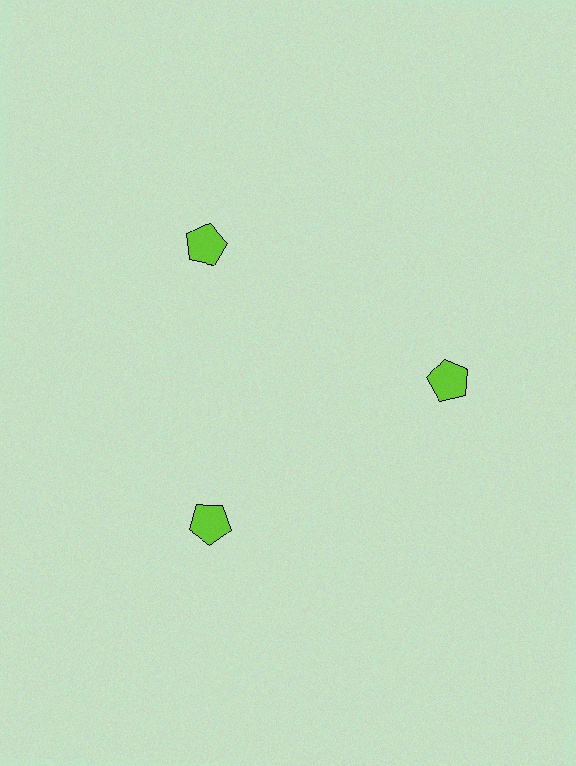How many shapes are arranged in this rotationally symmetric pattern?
There are 3 shapes, arranged in 3 groups of 1.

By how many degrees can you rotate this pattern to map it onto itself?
The pattern maps onto itself every 120 degrees of rotation.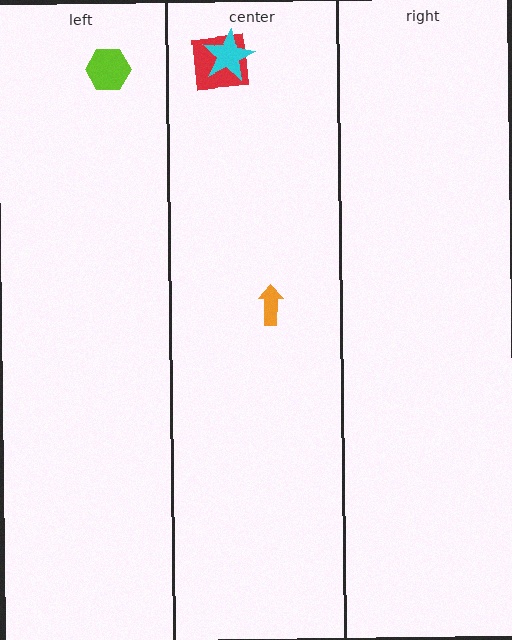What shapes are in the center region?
The orange arrow, the red square, the cyan star.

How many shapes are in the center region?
3.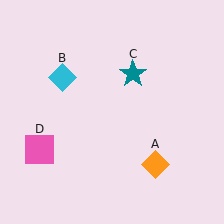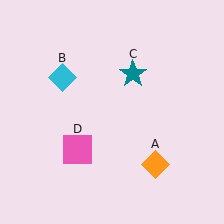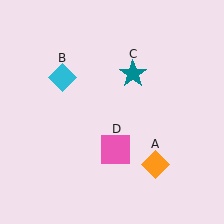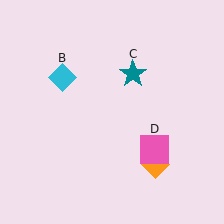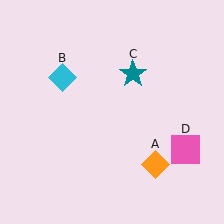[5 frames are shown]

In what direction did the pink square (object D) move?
The pink square (object D) moved right.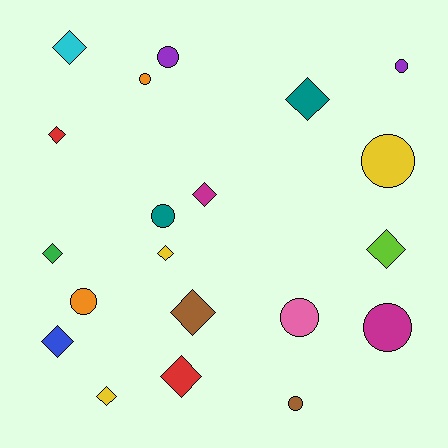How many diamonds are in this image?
There are 11 diamonds.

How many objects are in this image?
There are 20 objects.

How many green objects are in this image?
There is 1 green object.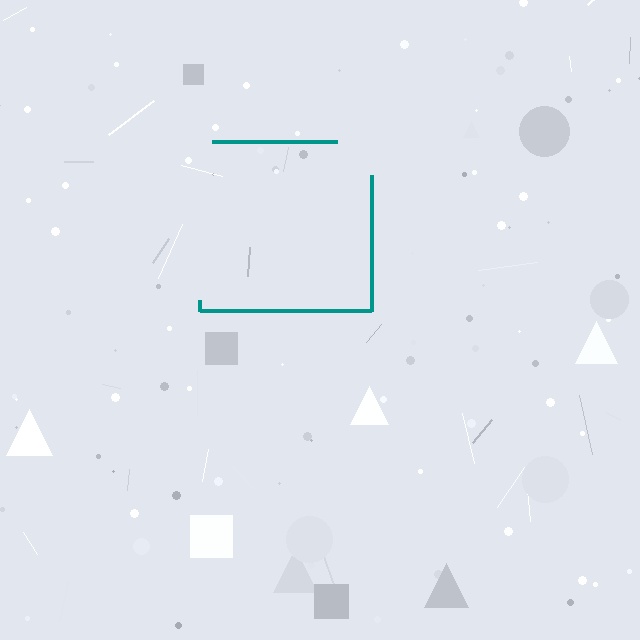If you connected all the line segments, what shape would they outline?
They would outline a square.